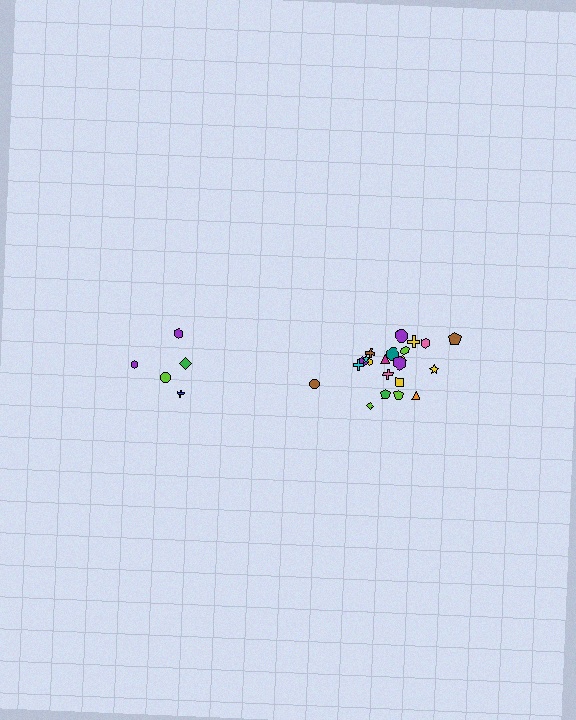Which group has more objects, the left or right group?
The right group.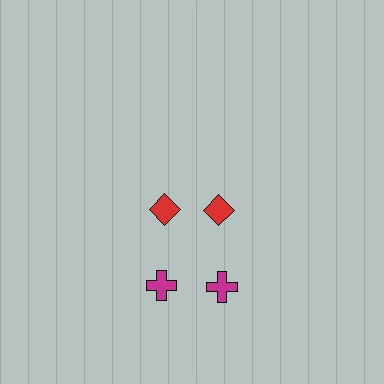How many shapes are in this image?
There are 4 shapes in this image.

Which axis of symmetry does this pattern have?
The pattern has a vertical axis of symmetry running through the center of the image.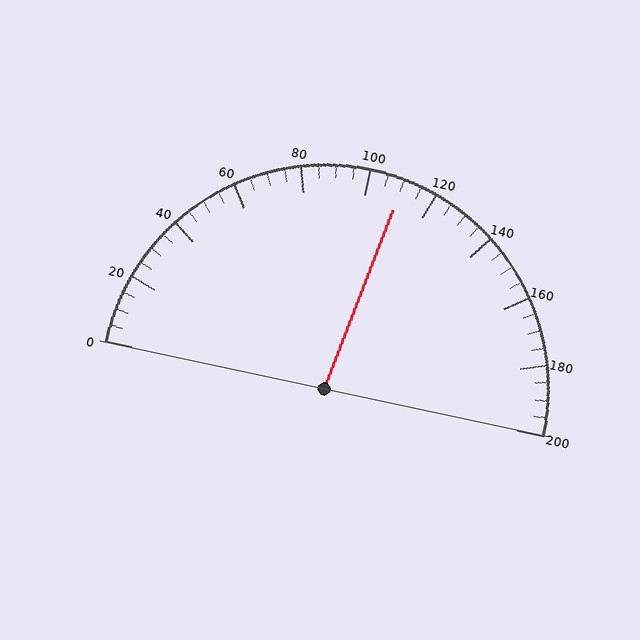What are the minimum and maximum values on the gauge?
The gauge ranges from 0 to 200.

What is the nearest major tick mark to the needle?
The nearest major tick mark is 120.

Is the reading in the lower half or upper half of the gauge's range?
The reading is in the upper half of the range (0 to 200).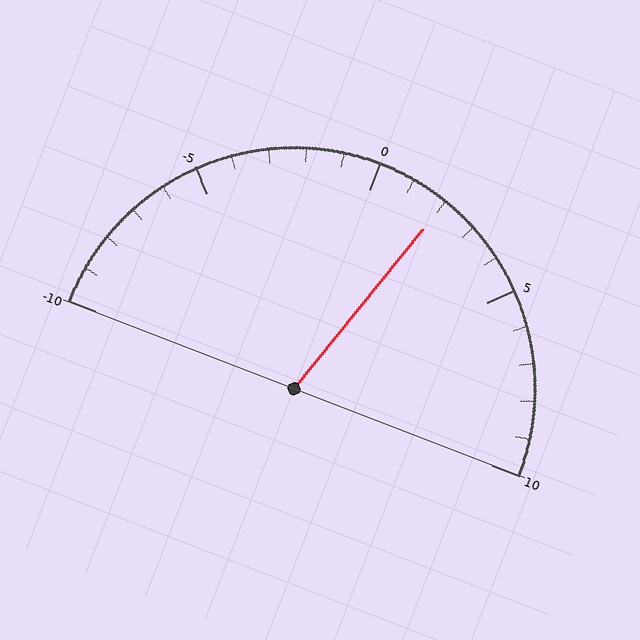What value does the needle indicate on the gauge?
The needle indicates approximately 2.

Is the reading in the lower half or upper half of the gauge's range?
The reading is in the upper half of the range (-10 to 10).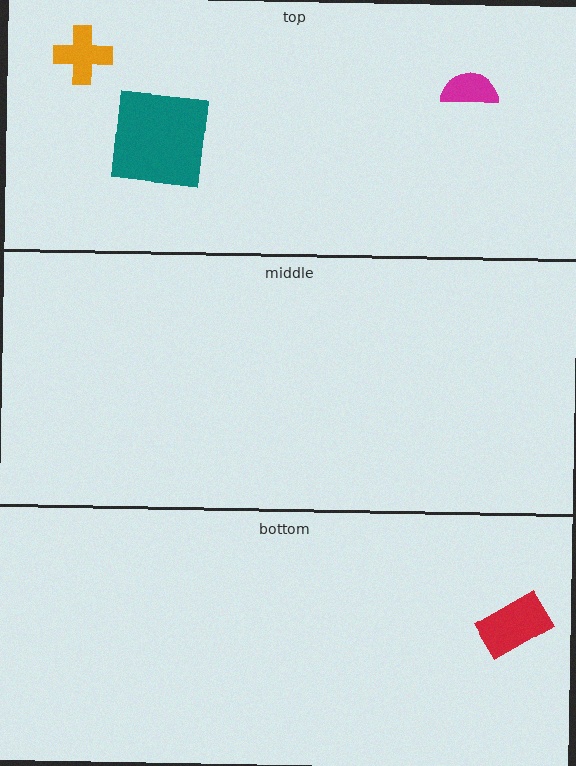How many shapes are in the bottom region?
1.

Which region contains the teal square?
The top region.